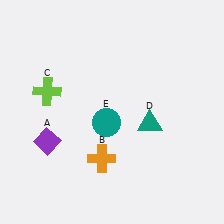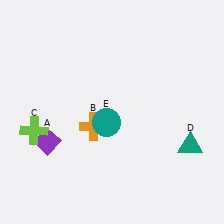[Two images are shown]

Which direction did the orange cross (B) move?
The orange cross (B) moved up.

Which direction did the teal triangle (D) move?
The teal triangle (D) moved right.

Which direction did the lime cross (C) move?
The lime cross (C) moved down.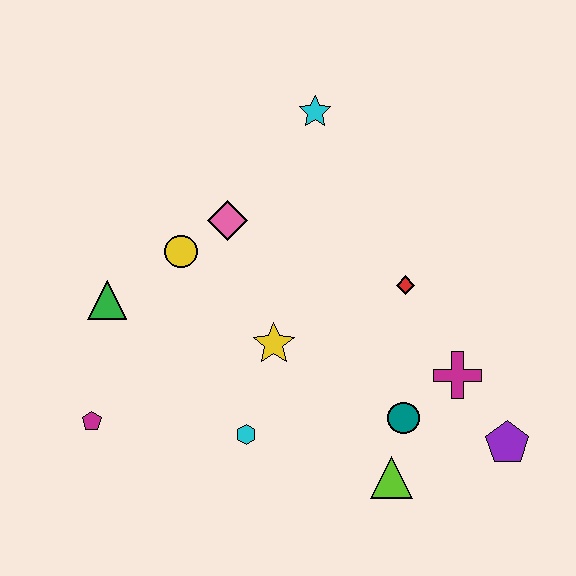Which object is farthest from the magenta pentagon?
The purple pentagon is farthest from the magenta pentagon.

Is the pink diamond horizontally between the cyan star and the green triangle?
Yes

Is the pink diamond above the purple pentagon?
Yes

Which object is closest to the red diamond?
The magenta cross is closest to the red diamond.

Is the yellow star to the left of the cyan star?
Yes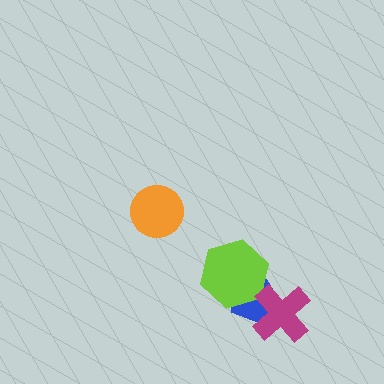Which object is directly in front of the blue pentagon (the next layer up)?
The lime hexagon is directly in front of the blue pentagon.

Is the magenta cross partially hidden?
No, no other shape covers it.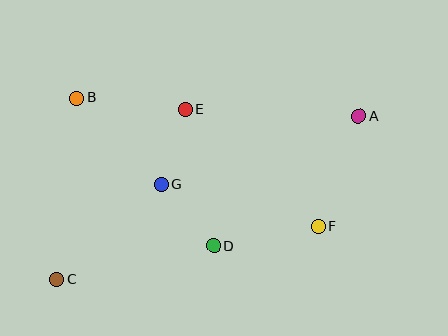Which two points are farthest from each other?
Points A and C are farthest from each other.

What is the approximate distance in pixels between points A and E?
The distance between A and E is approximately 174 pixels.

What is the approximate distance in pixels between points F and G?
The distance between F and G is approximately 162 pixels.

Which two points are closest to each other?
Points E and G are closest to each other.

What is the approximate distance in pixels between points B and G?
The distance between B and G is approximately 122 pixels.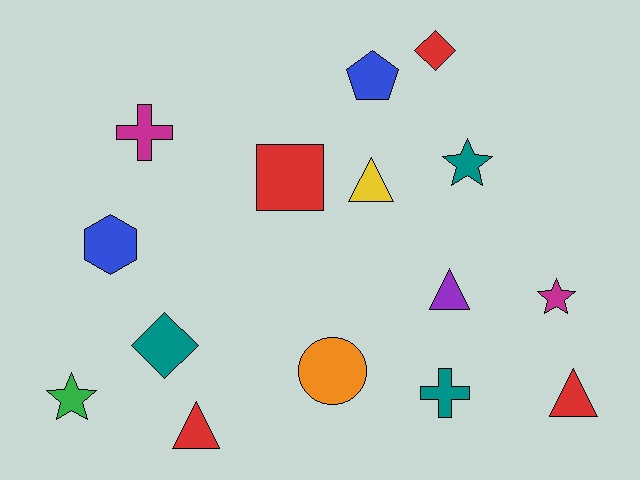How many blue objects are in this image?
There are 2 blue objects.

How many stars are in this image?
There are 3 stars.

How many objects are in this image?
There are 15 objects.